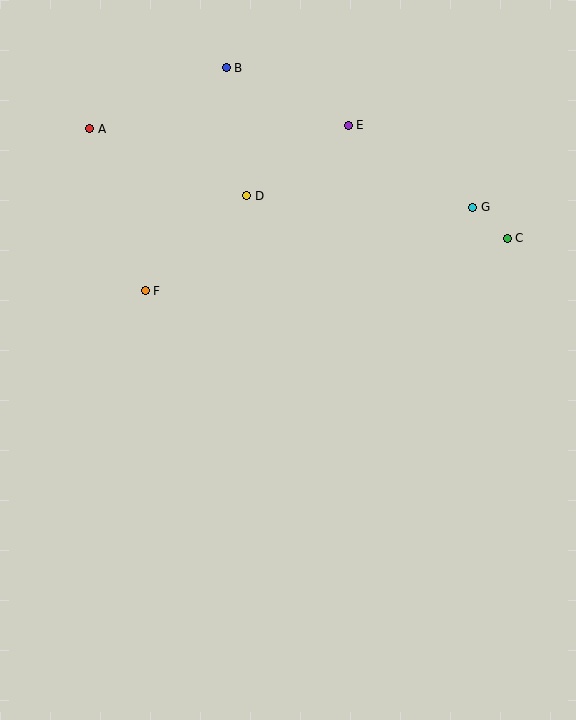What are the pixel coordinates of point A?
Point A is at (90, 129).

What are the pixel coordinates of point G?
Point G is at (473, 207).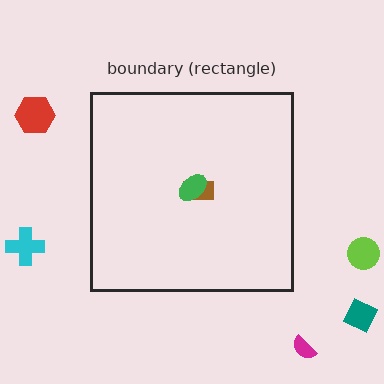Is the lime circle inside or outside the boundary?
Outside.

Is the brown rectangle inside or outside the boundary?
Inside.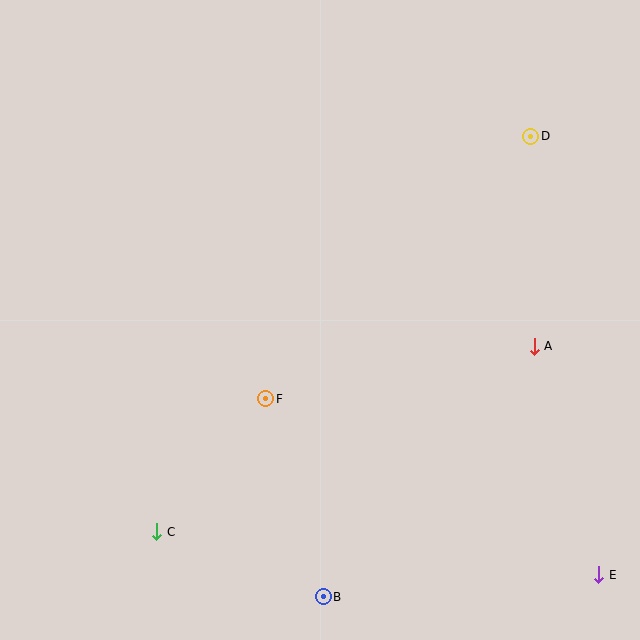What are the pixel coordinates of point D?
Point D is at (531, 136).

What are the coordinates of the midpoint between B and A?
The midpoint between B and A is at (429, 472).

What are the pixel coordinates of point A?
Point A is at (534, 346).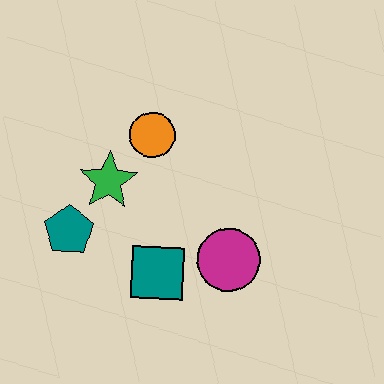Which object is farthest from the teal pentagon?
The magenta circle is farthest from the teal pentagon.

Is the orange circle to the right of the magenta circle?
No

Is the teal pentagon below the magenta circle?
No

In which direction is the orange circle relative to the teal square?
The orange circle is above the teal square.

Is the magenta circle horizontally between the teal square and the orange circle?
No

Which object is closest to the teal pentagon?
The green star is closest to the teal pentagon.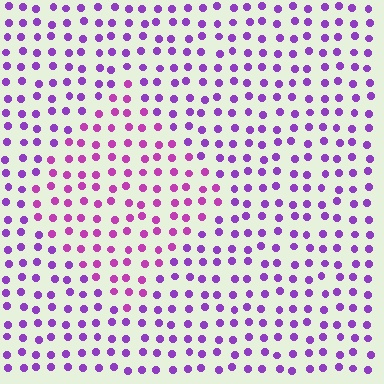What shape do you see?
I see a diamond.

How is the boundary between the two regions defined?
The boundary is defined purely by a slight shift in hue (about 28 degrees). Spacing, size, and orientation are identical on both sides.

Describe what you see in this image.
The image is filled with small purple elements in a uniform arrangement. A diamond-shaped region is visible where the elements are tinted to a slightly different hue, forming a subtle color boundary.